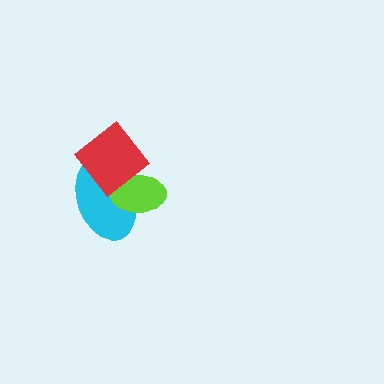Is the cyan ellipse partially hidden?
Yes, it is partially covered by another shape.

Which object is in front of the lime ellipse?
The red diamond is in front of the lime ellipse.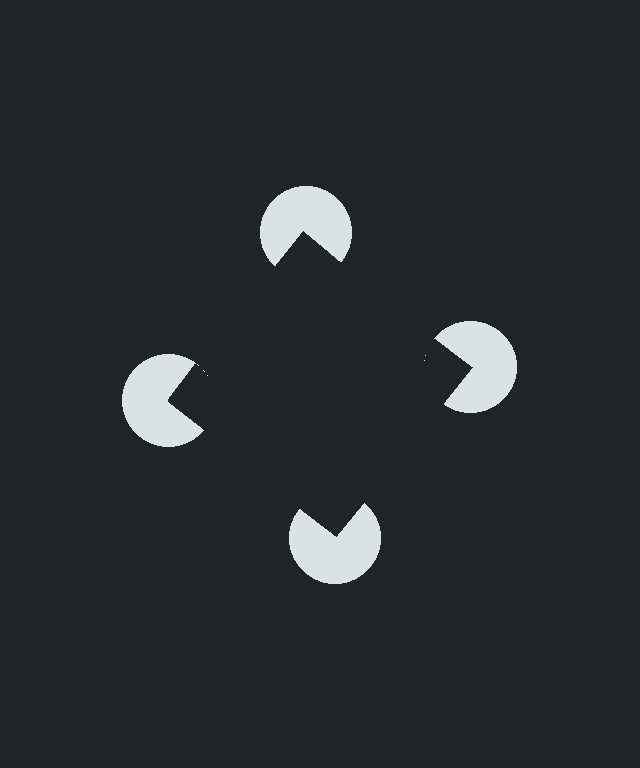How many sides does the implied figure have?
4 sides.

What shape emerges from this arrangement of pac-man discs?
An illusory square — its edges are inferred from the aligned wedge cuts in the pac-man discs, not physically drawn.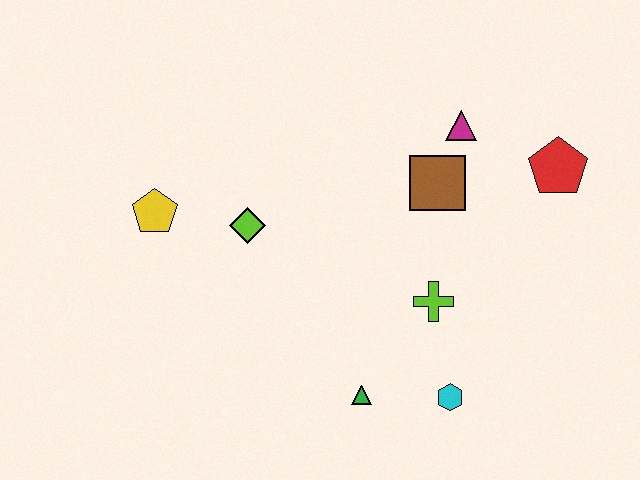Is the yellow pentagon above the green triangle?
Yes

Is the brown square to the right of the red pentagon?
No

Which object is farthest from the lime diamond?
The red pentagon is farthest from the lime diamond.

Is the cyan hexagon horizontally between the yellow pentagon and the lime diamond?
No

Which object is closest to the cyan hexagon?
The green triangle is closest to the cyan hexagon.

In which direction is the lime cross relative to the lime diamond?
The lime cross is to the right of the lime diamond.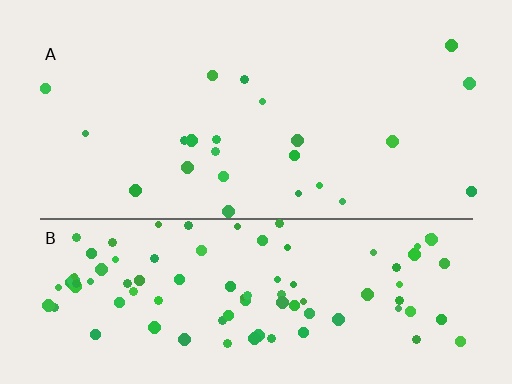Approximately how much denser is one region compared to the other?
Approximately 4.3× — region B over region A.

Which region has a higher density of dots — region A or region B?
B (the bottom).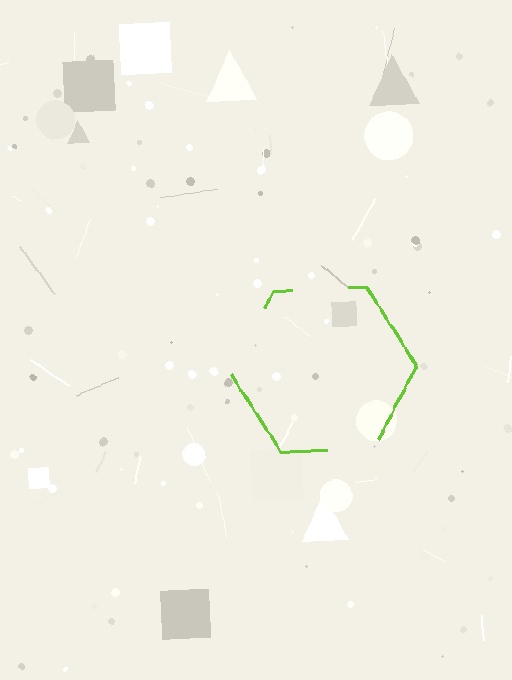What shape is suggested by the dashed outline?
The dashed outline suggests a hexagon.